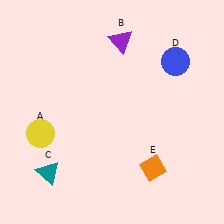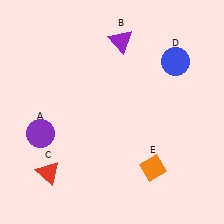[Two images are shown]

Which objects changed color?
A changed from yellow to purple. C changed from teal to red.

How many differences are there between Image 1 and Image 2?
There are 2 differences between the two images.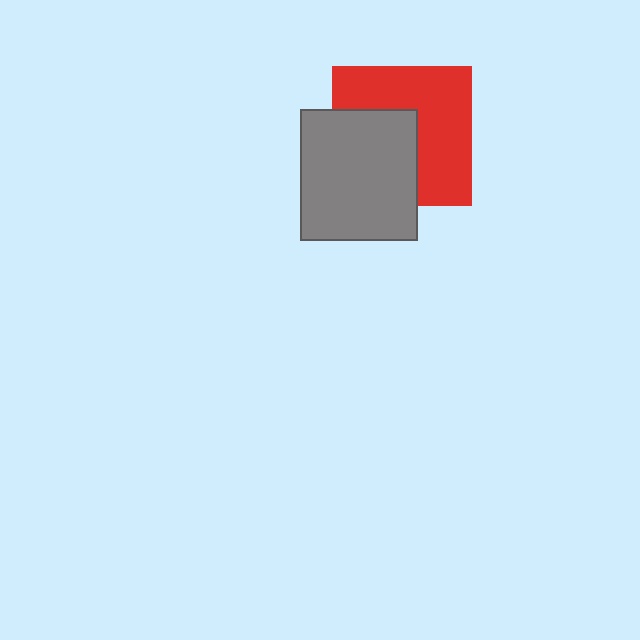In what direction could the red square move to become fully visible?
The red square could move toward the upper-right. That would shift it out from behind the gray rectangle entirely.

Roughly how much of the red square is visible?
About half of it is visible (roughly 58%).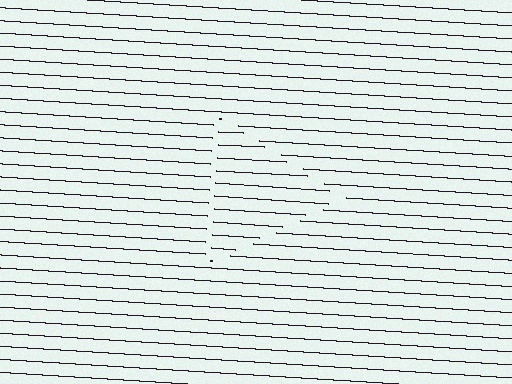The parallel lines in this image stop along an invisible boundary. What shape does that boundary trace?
An illusory triangle. The interior of the shape contains the same grating, shifted by half a period — the contour is defined by the phase discontinuity where line-ends from the inner and outer gratings abut.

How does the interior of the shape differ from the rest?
The interior of the shape contains the same grating, shifted by half a period — the contour is defined by the phase discontinuity where line-ends from the inner and outer gratings abut.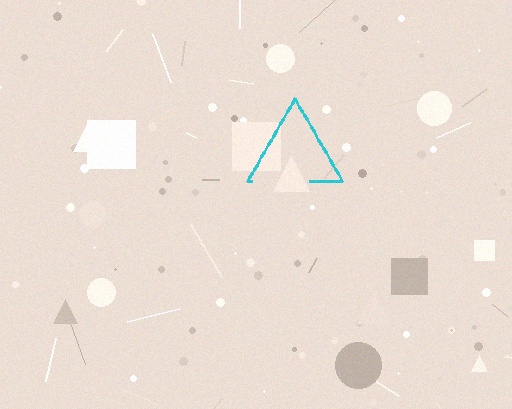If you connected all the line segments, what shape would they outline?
They would outline a triangle.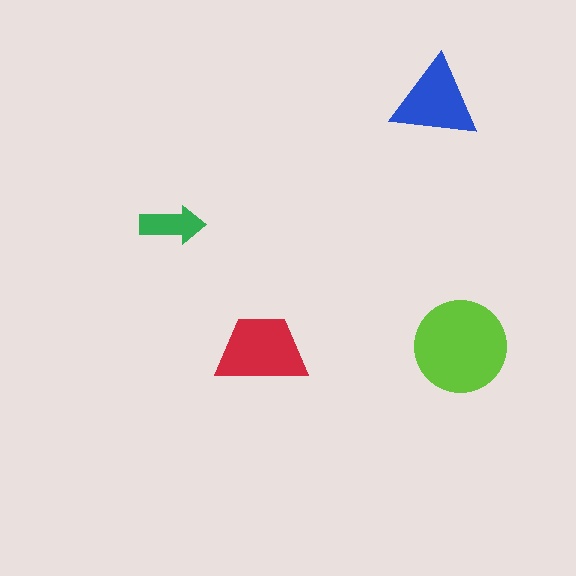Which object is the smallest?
The green arrow.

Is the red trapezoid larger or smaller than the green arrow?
Larger.